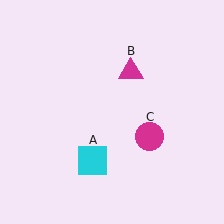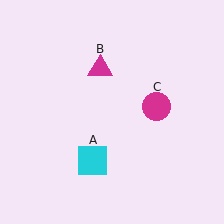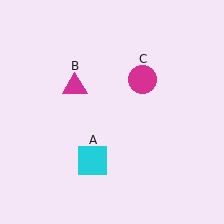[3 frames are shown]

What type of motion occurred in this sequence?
The magenta triangle (object B), magenta circle (object C) rotated counterclockwise around the center of the scene.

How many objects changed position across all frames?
2 objects changed position: magenta triangle (object B), magenta circle (object C).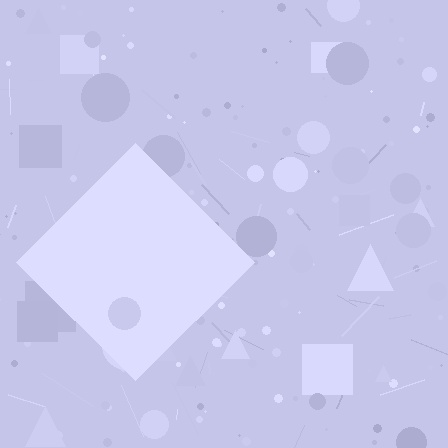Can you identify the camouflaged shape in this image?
The camouflaged shape is a diamond.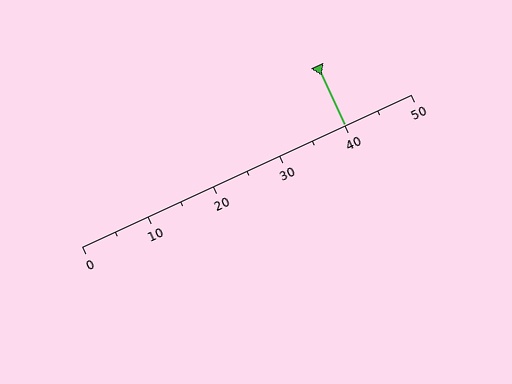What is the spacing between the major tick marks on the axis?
The major ticks are spaced 10 apart.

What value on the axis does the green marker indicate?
The marker indicates approximately 40.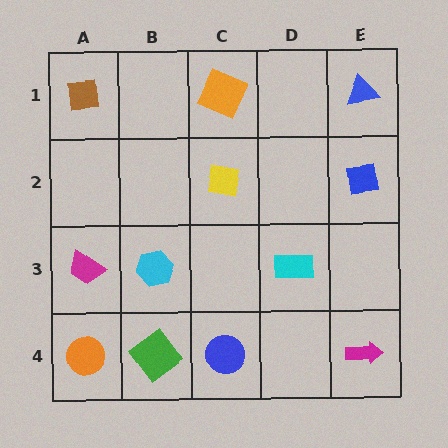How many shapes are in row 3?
3 shapes.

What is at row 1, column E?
A blue triangle.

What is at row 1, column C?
An orange square.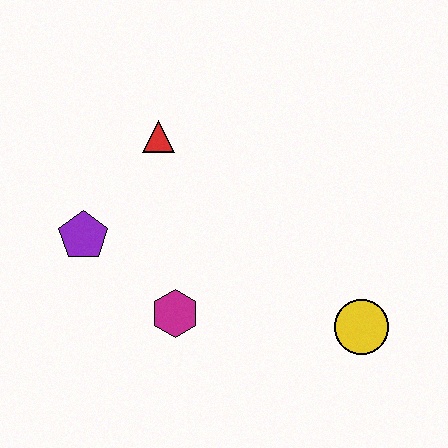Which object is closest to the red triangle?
The purple pentagon is closest to the red triangle.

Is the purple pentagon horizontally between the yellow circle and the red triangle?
No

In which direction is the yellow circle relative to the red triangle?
The yellow circle is to the right of the red triangle.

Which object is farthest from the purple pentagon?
The yellow circle is farthest from the purple pentagon.